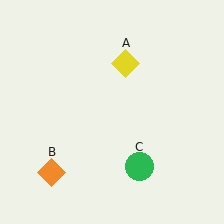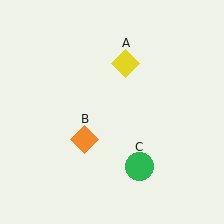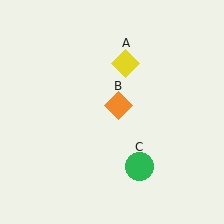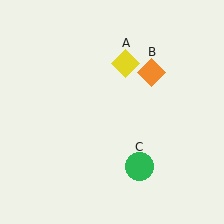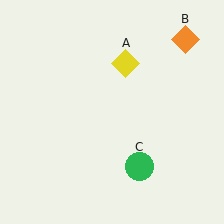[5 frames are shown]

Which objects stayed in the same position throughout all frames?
Yellow diamond (object A) and green circle (object C) remained stationary.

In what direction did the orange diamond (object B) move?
The orange diamond (object B) moved up and to the right.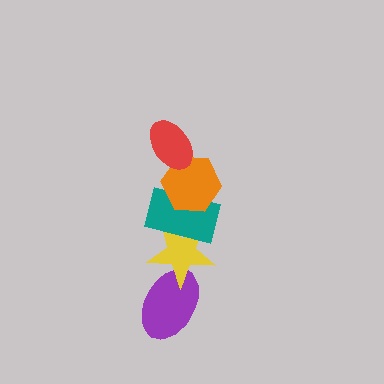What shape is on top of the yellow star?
The teal rectangle is on top of the yellow star.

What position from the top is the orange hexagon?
The orange hexagon is 2nd from the top.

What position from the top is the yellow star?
The yellow star is 4th from the top.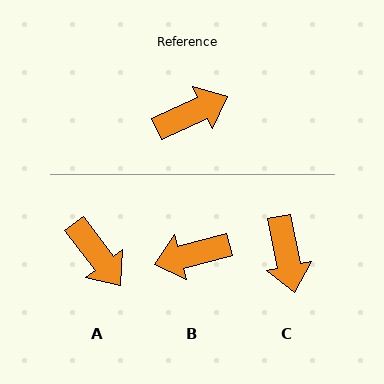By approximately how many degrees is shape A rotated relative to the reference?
Approximately 77 degrees clockwise.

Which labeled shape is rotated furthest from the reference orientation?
B, about 170 degrees away.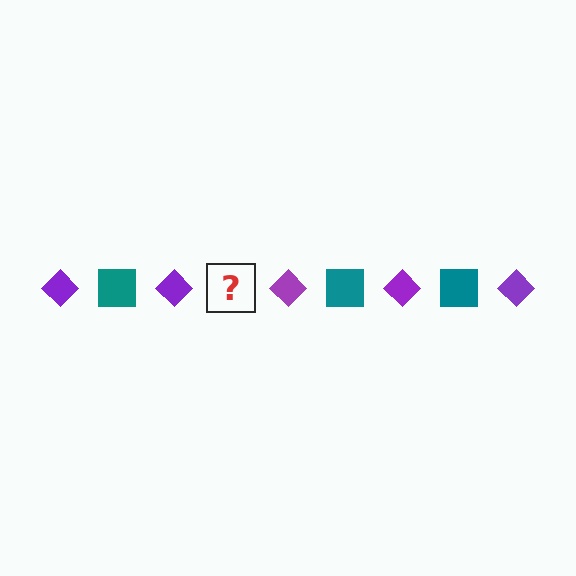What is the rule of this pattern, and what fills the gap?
The rule is that the pattern alternates between purple diamond and teal square. The gap should be filled with a teal square.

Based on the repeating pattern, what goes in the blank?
The blank should be a teal square.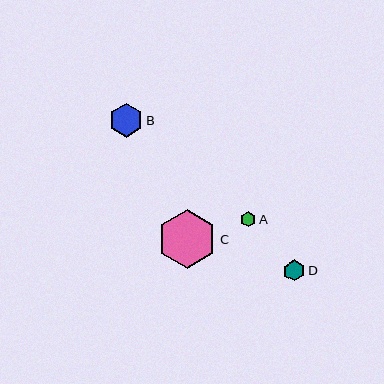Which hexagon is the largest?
Hexagon C is the largest with a size of approximately 59 pixels.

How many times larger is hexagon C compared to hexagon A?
Hexagon C is approximately 3.8 times the size of hexagon A.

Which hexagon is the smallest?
Hexagon A is the smallest with a size of approximately 15 pixels.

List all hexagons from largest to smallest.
From largest to smallest: C, B, D, A.